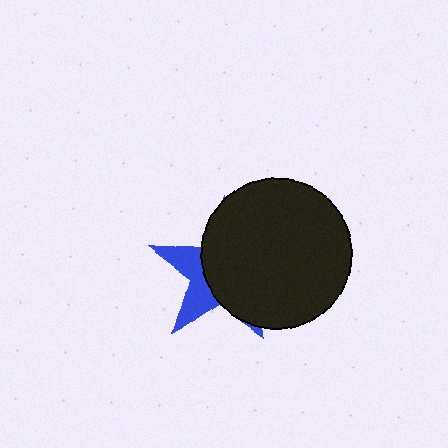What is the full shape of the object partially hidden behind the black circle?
The partially hidden object is a blue star.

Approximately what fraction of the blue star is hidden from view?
Roughly 67% of the blue star is hidden behind the black circle.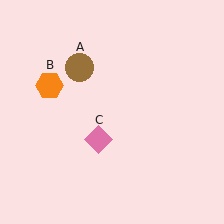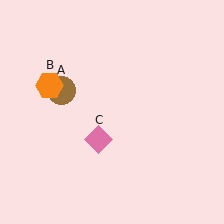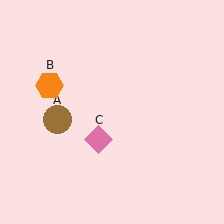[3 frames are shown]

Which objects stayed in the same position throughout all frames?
Orange hexagon (object B) and pink diamond (object C) remained stationary.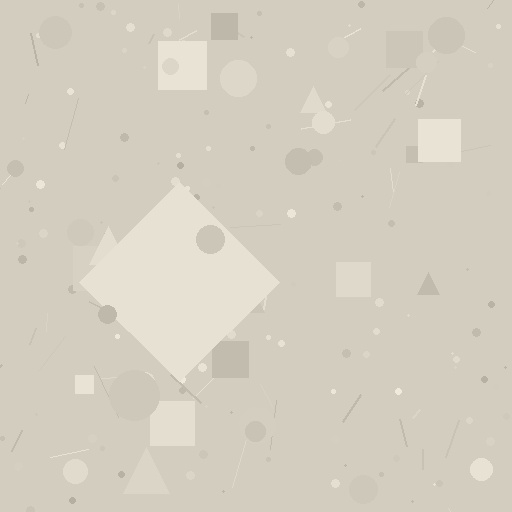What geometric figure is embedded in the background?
A diamond is embedded in the background.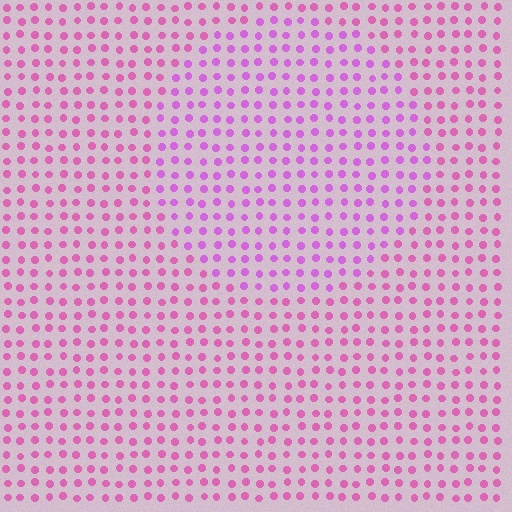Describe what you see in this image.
The image is filled with small pink elements in a uniform arrangement. A circle-shaped region is visible where the elements are tinted to a slightly different hue, forming a subtle color boundary.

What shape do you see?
I see a circle.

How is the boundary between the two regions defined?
The boundary is defined purely by a slight shift in hue (about 25 degrees). Spacing, size, and orientation are identical on both sides.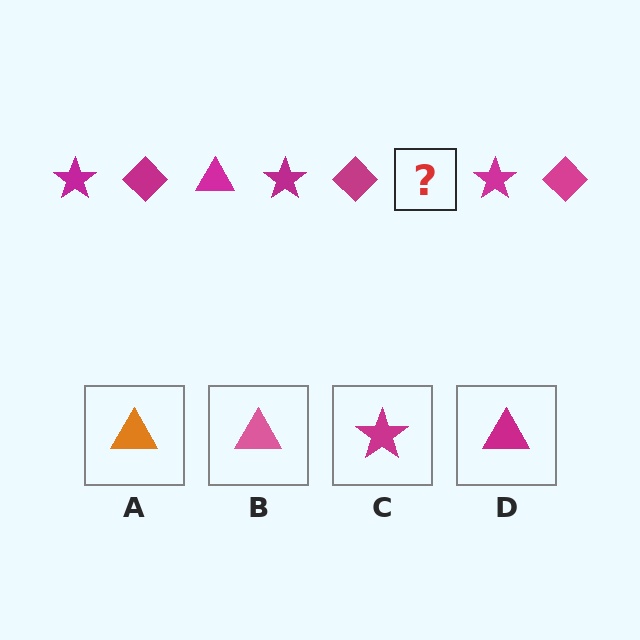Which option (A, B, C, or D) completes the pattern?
D.